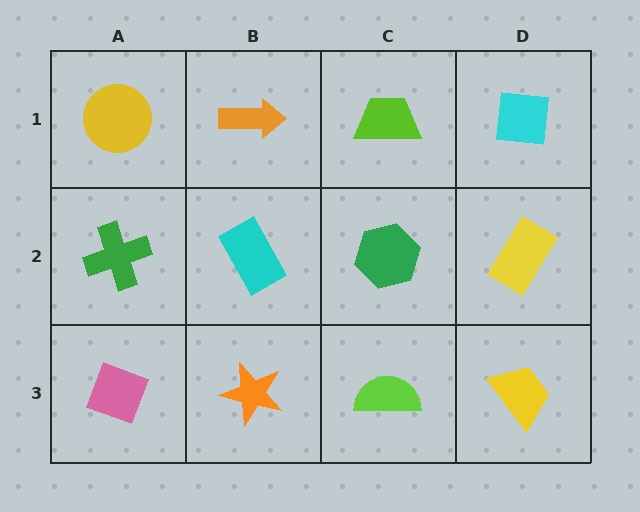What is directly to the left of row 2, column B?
A green cross.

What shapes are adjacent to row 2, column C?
A lime trapezoid (row 1, column C), a lime semicircle (row 3, column C), a cyan rectangle (row 2, column B), a yellow rectangle (row 2, column D).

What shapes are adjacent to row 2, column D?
A cyan square (row 1, column D), a yellow trapezoid (row 3, column D), a green hexagon (row 2, column C).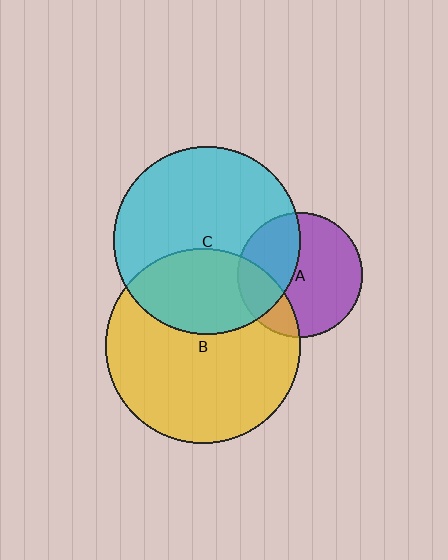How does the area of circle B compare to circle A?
Approximately 2.4 times.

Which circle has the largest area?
Circle B (yellow).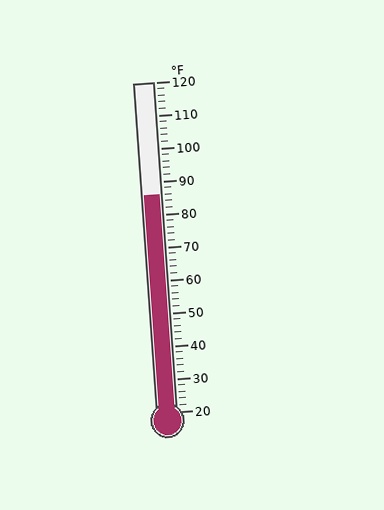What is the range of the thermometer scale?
The thermometer scale ranges from 20°F to 120°F.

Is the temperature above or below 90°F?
The temperature is below 90°F.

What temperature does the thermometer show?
The thermometer shows approximately 86°F.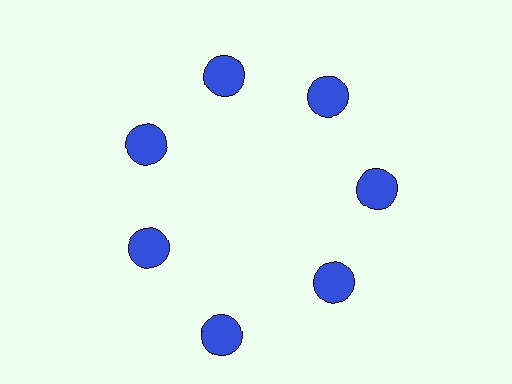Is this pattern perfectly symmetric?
No. The 7 blue circles are arranged in a ring, but one element near the 6 o'clock position is pushed outward from the center, breaking the 7-fold rotational symmetry.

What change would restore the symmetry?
The symmetry would be restored by moving it inward, back onto the ring so that all 7 circles sit at equal angles and equal distance from the center.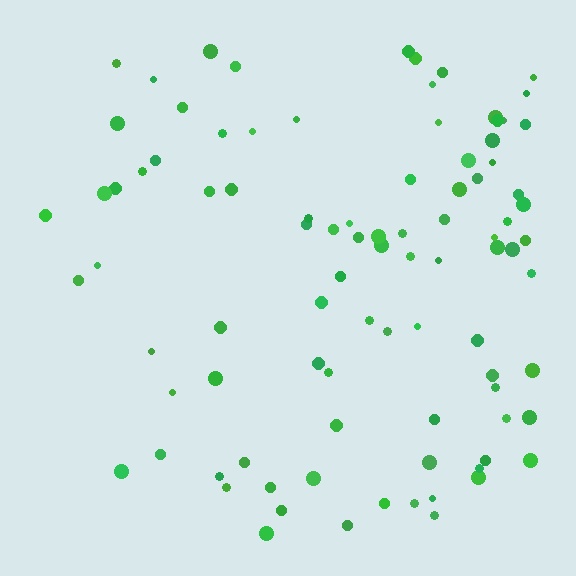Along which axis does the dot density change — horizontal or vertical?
Horizontal.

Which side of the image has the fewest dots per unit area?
The left.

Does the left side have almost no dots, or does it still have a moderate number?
Still a moderate number, just noticeably fewer than the right.